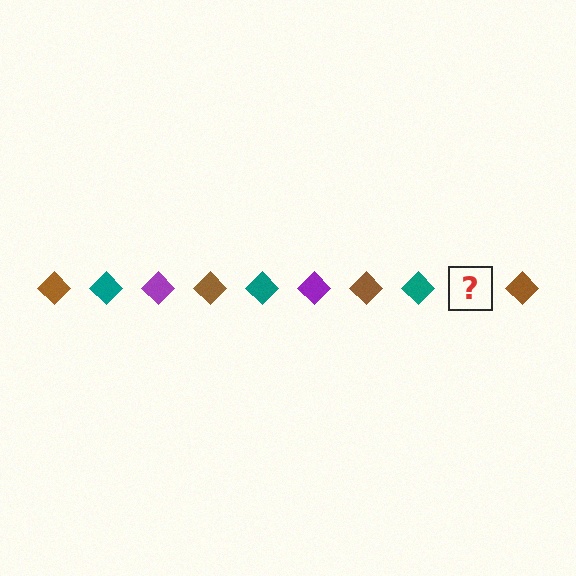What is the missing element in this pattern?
The missing element is a purple diamond.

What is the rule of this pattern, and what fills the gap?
The rule is that the pattern cycles through brown, teal, purple diamonds. The gap should be filled with a purple diamond.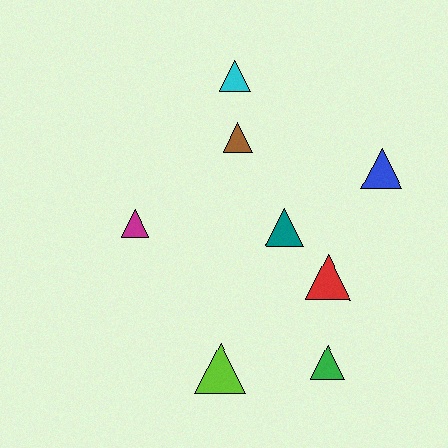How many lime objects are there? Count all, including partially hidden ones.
There is 1 lime object.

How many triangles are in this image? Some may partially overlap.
There are 8 triangles.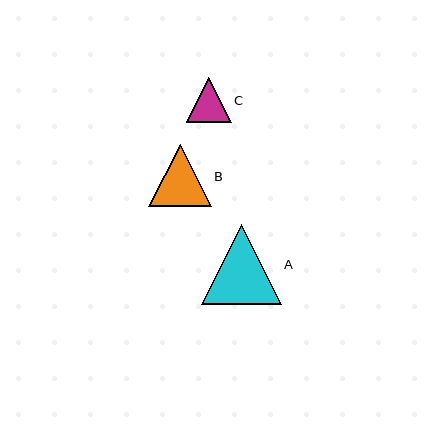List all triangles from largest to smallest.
From largest to smallest: A, B, C.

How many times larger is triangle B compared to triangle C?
Triangle B is approximately 1.4 times the size of triangle C.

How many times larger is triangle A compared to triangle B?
Triangle A is approximately 1.3 times the size of triangle B.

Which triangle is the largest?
Triangle A is the largest with a size of approximately 80 pixels.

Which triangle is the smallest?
Triangle C is the smallest with a size of approximately 45 pixels.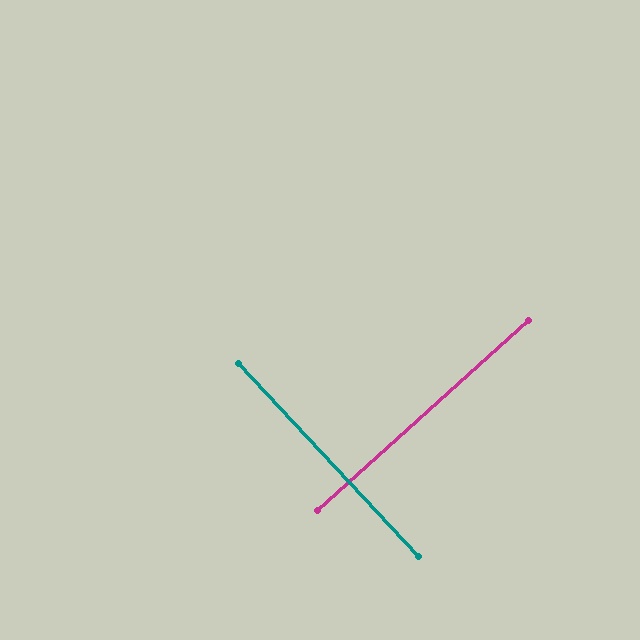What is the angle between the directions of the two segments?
Approximately 89 degrees.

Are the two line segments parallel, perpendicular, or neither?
Perpendicular — they meet at approximately 89°.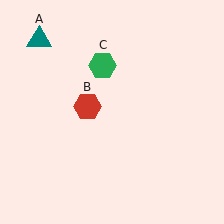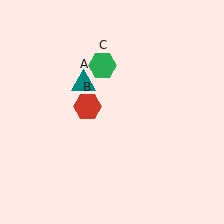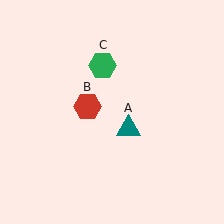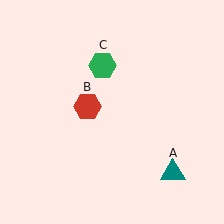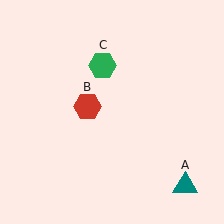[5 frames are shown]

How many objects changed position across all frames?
1 object changed position: teal triangle (object A).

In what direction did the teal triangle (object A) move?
The teal triangle (object A) moved down and to the right.